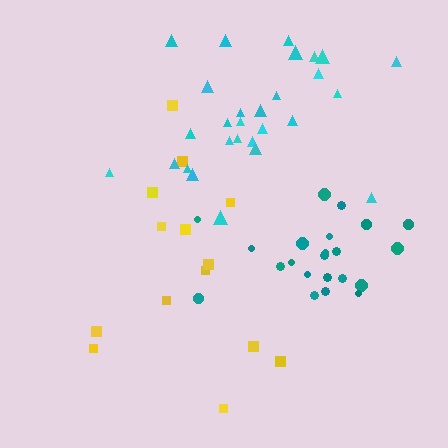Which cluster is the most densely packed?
Teal.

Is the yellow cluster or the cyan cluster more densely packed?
Cyan.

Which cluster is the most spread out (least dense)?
Yellow.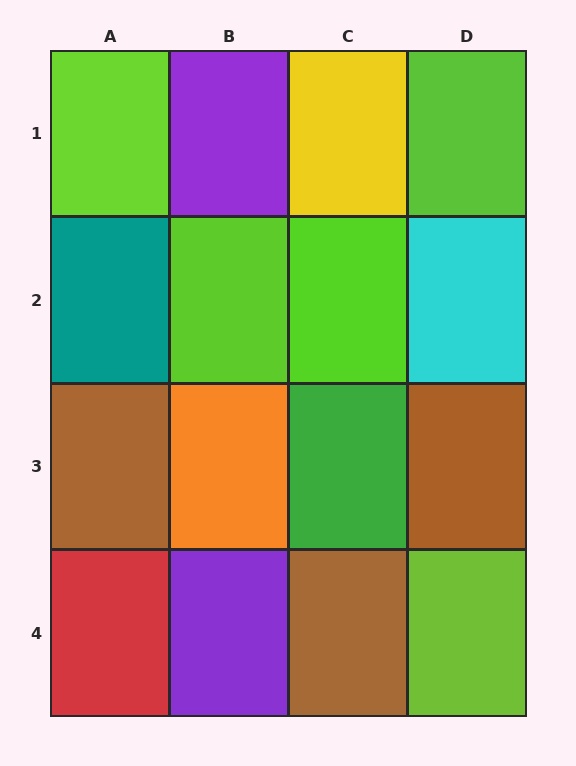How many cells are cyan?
1 cell is cyan.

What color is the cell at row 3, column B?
Orange.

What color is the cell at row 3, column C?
Green.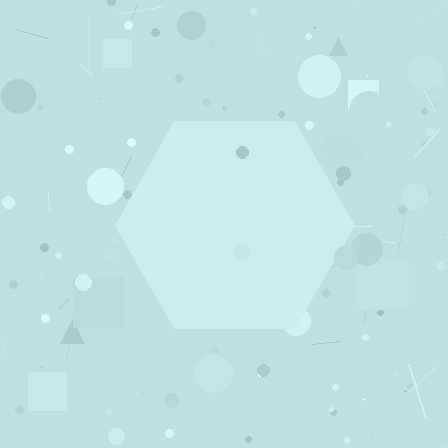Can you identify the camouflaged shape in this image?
The camouflaged shape is a hexagon.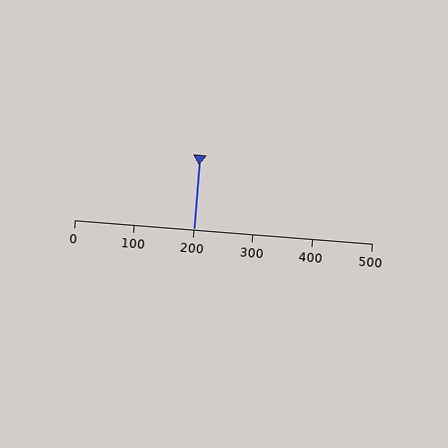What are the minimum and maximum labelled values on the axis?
The axis runs from 0 to 500.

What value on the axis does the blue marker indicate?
The marker indicates approximately 200.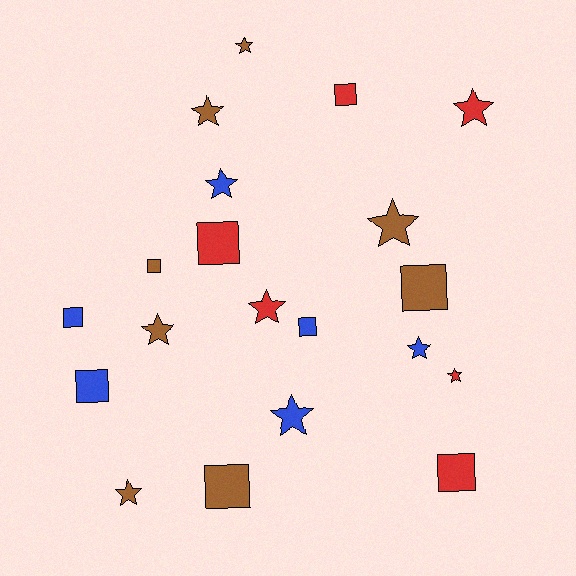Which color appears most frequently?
Brown, with 8 objects.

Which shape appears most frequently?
Star, with 11 objects.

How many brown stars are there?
There are 5 brown stars.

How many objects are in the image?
There are 20 objects.